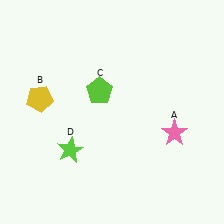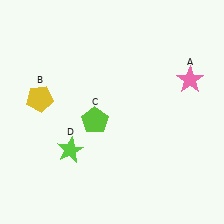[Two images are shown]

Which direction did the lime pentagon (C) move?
The lime pentagon (C) moved down.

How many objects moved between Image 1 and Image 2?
2 objects moved between the two images.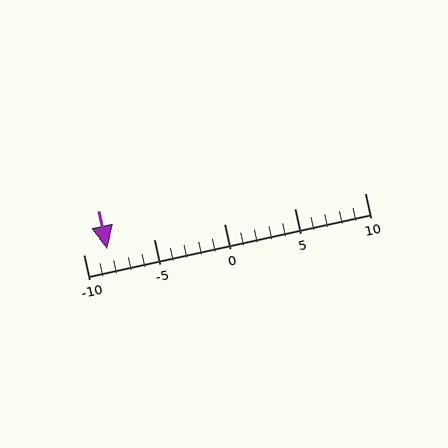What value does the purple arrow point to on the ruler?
The purple arrow points to approximately -8.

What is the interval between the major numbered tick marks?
The major tick marks are spaced 5 units apart.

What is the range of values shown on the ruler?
The ruler shows values from -10 to 10.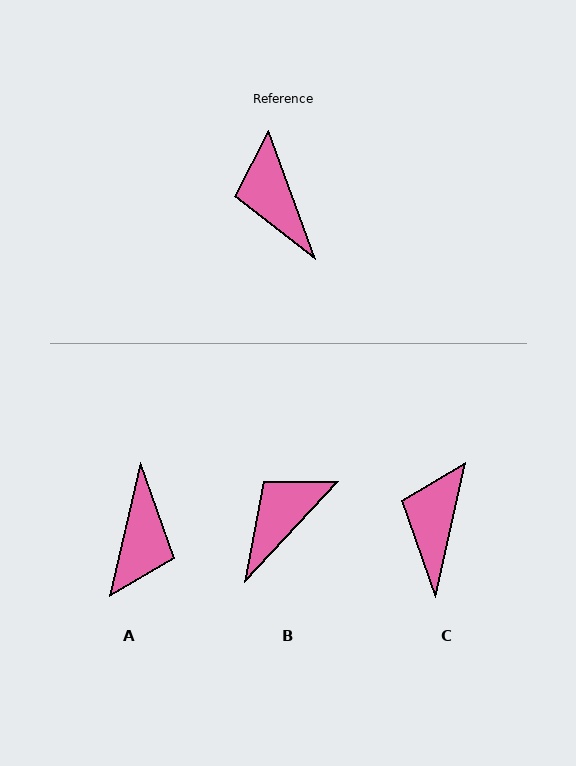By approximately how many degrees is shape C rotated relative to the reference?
Approximately 33 degrees clockwise.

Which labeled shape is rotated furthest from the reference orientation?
A, about 147 degrees away.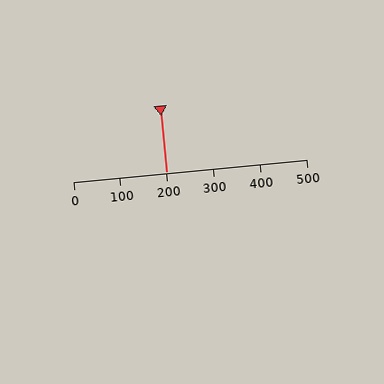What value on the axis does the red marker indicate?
The marker indicates approximately 200.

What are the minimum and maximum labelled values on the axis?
The axis runs from 0 to 500.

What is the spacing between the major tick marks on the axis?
The major ticks are spaced 100 apart.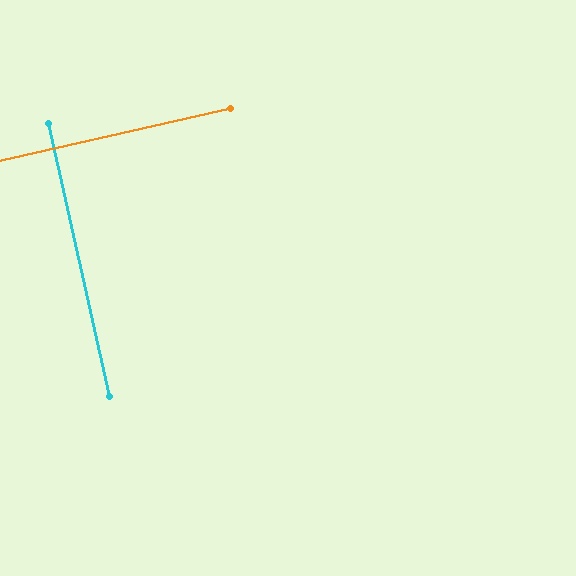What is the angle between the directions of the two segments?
Approximately 90 degrees.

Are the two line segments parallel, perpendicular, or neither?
Perpendicular — they meet at approximately 90°.